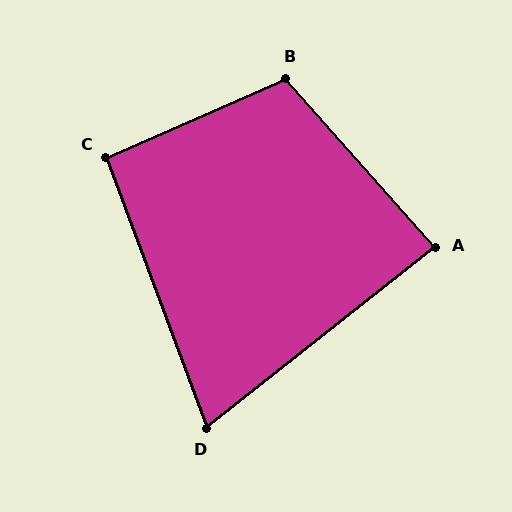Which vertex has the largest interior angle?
B, at approximately 108 degrees.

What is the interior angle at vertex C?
Approximately 93 degrees (approximately right).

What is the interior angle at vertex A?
Approximately 87 degrees (approximately right).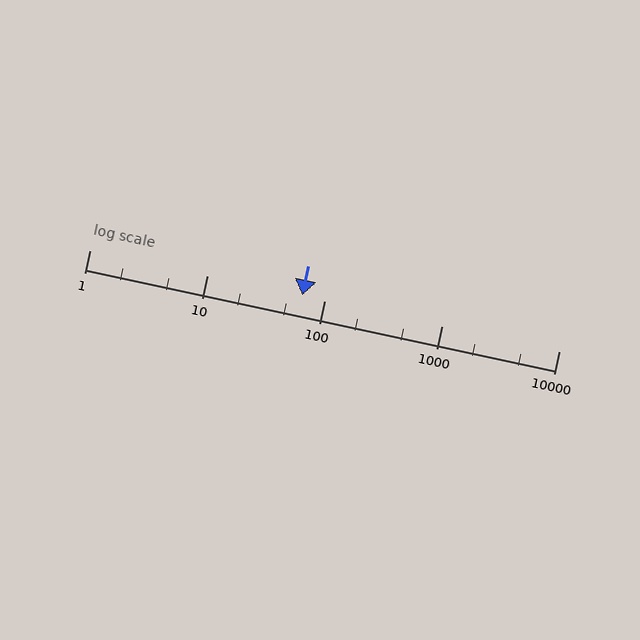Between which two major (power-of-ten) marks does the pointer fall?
The pointer is between 10 and 100.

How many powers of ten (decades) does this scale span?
The scale spans 4 decades, from 1 to 10000.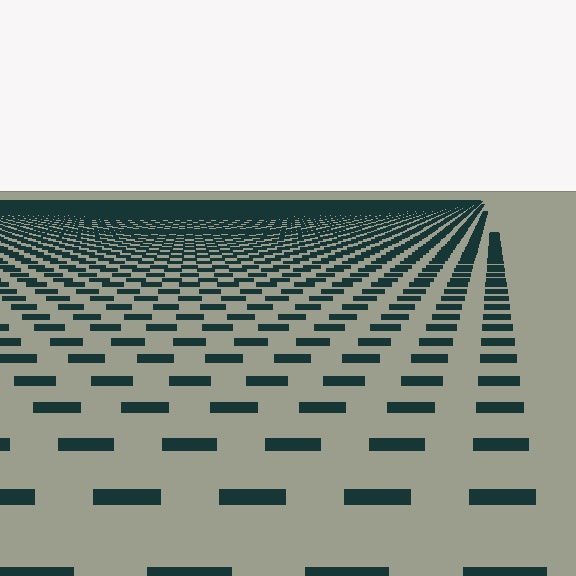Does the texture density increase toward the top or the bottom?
Density increases toward the top.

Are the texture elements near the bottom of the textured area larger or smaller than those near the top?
Larger. Near the bottom, elements are closer to the viewer and appear at a bigger on-screen size.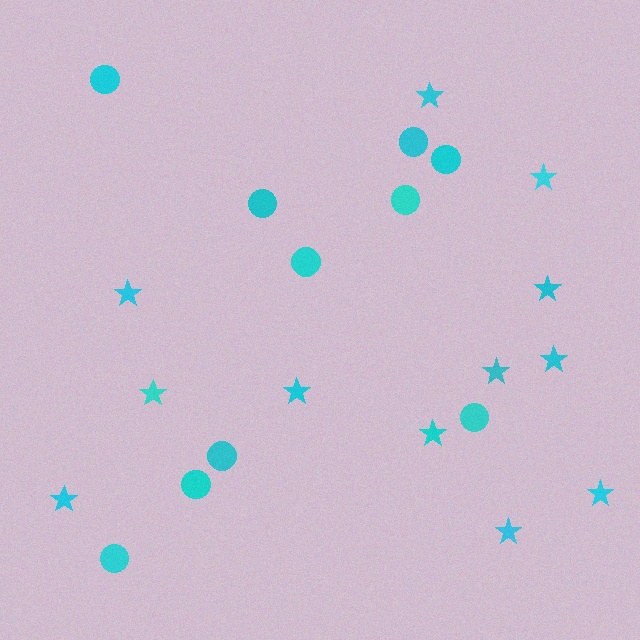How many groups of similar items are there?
There are 2 groups: one group of circles (10) and one group of stars (12).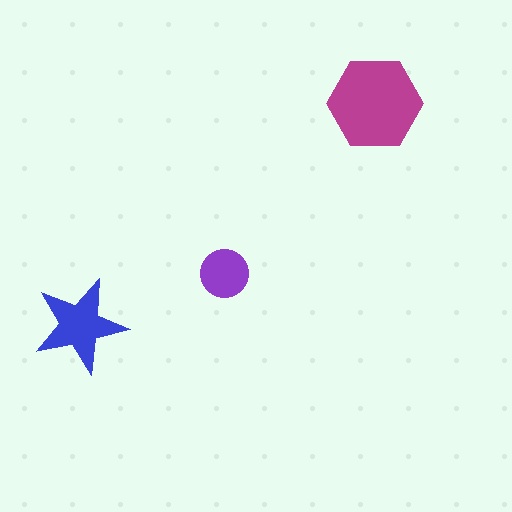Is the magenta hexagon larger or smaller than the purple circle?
Larger.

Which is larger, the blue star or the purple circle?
The blue star.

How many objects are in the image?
There are 3 objects in the image.